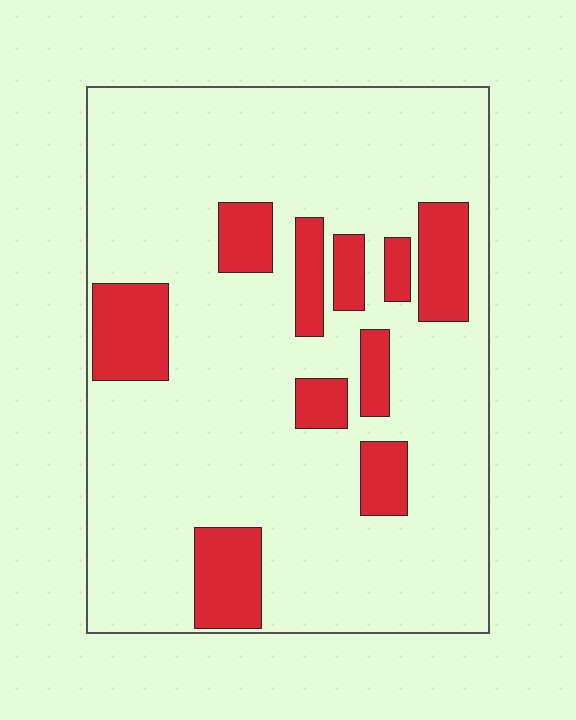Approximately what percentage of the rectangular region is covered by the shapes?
Approximately 20%.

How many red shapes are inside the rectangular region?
10.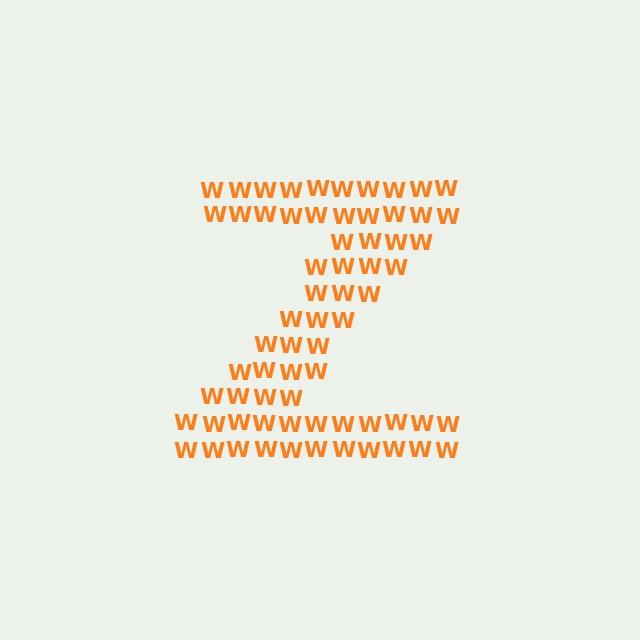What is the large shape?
The large shape is the letter Z.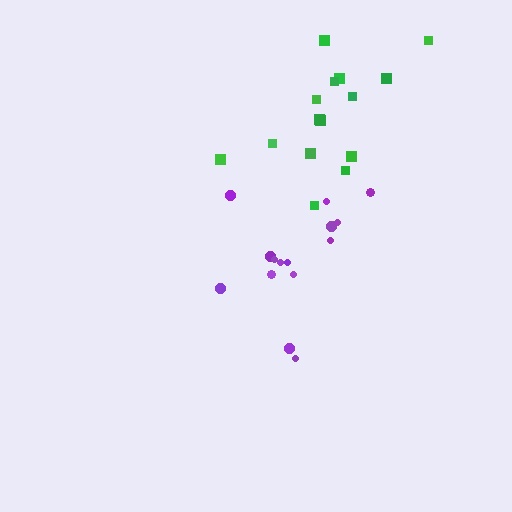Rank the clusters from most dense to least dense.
purple, green.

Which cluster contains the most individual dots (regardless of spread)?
Purple (15).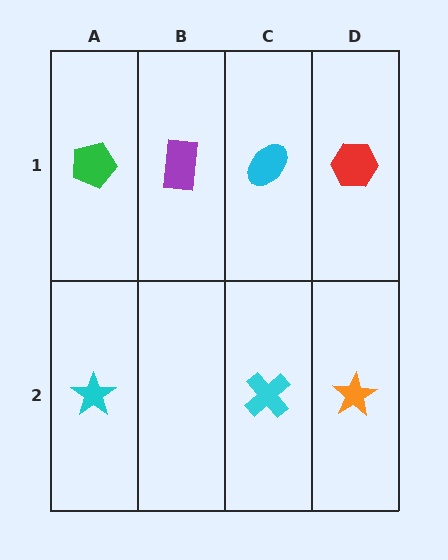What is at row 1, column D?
A red hexagon.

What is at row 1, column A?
A green pentagon.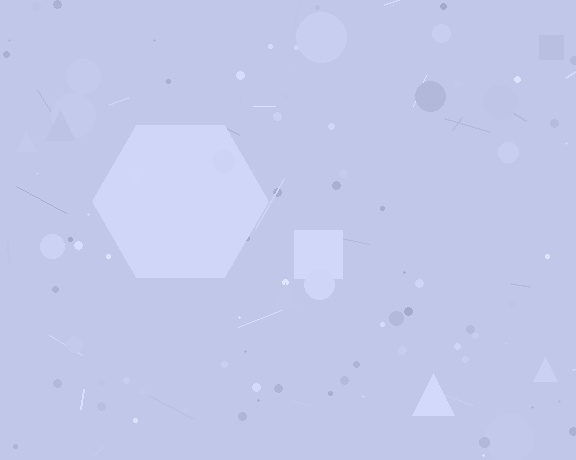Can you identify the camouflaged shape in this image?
The camouflaged shape is a hexagon.